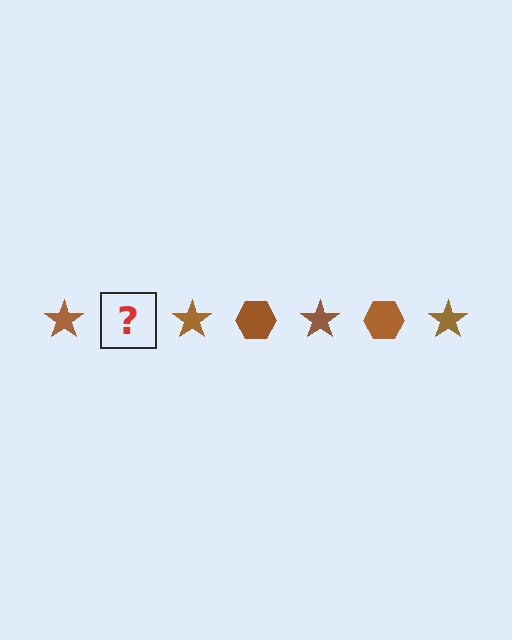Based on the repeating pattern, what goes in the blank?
The blank should be a brown hexagon.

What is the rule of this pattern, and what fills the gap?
The rule is that the pattern cycles through star, hexagon shapes in brown. The gap should be filled with a brown hexagon.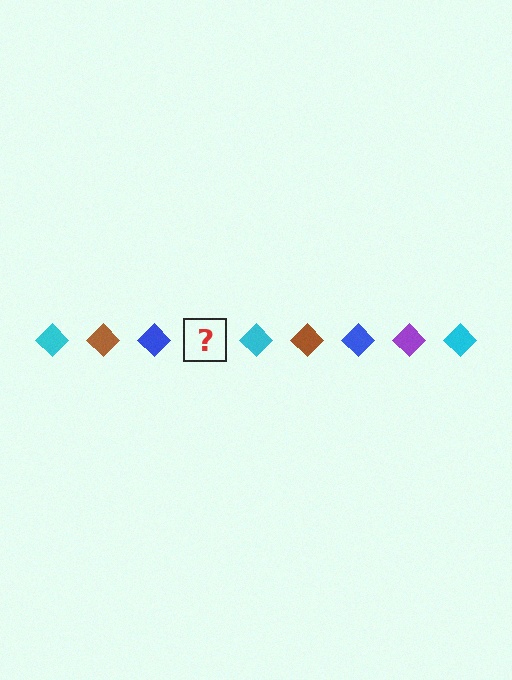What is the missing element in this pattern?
The missing element is a purple diamond.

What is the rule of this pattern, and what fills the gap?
The rule is that the pattern cycles through cyan, brown, blue, purple diamonds. The gap should be filled with a purple diamond.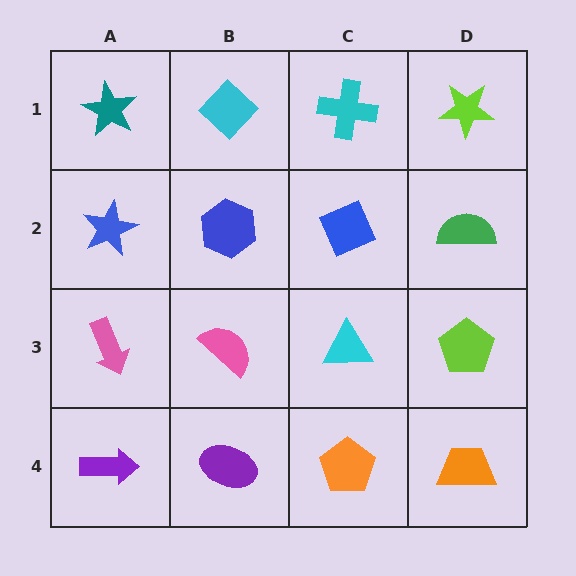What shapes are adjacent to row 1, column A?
A blue star (row 2, column A), a cyan diamond (row 1, column B).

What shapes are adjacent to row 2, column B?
A cyan diamond (row 1, column B), a pink semicircle (row 3, column B), a blue star (row 2, column A), a blue diamond (row 2, column C).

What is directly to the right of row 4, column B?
An orange pentagon.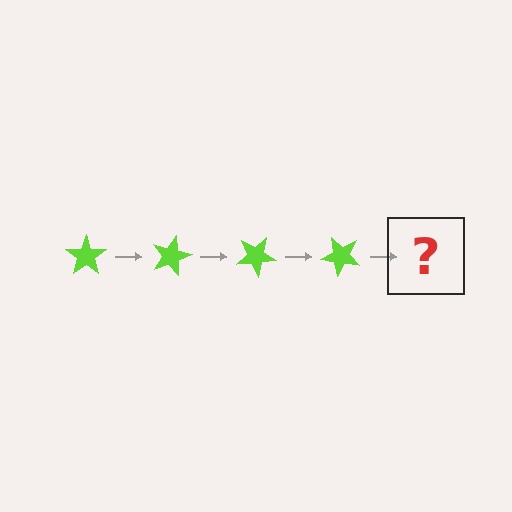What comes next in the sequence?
The next element should be a lime star rotated 60 degrees.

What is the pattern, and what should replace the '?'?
The pattern is that the star rotates 15 degrees each step. The '?' should be a lime star rotated 60 degrees.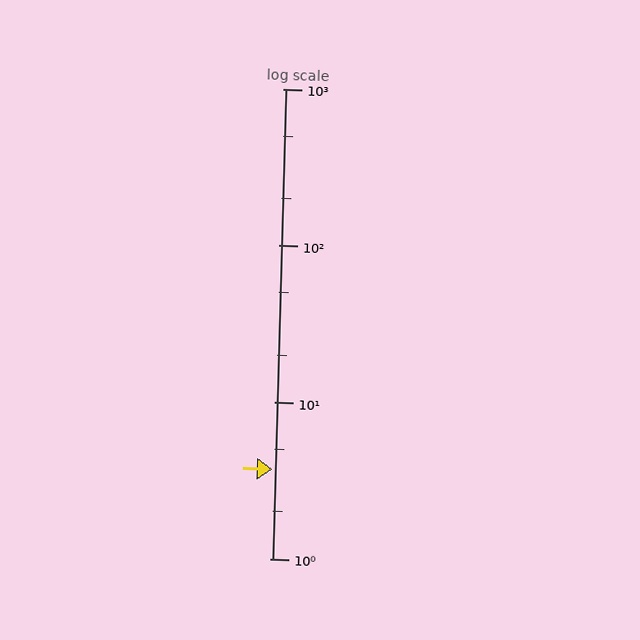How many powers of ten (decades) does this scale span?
The scale spans 3 decades, from 1 to 1000.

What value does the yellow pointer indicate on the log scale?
The pointer indicates approximately 3.7.